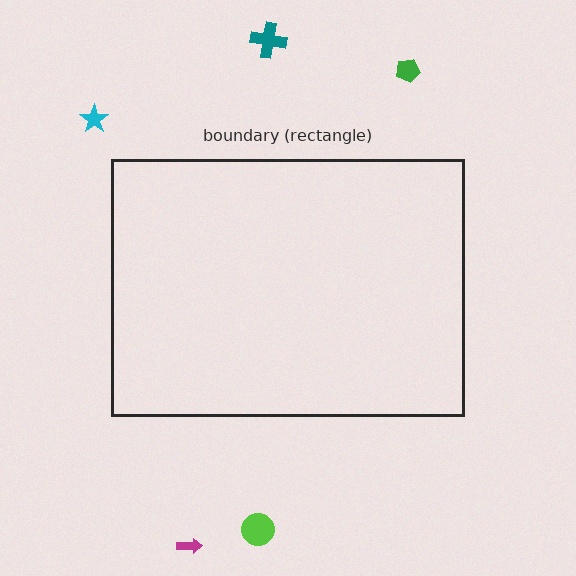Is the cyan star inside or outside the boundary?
Outside.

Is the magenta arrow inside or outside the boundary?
Outside.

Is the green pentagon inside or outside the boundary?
Outside.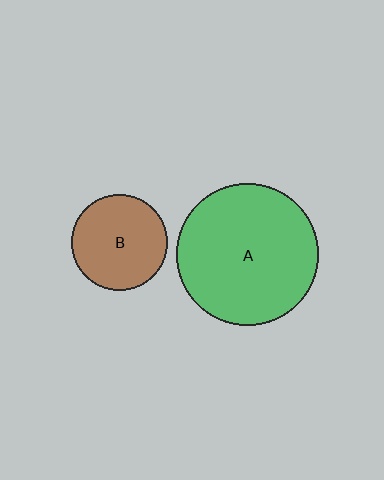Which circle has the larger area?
Circle A (green).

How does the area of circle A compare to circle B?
Approximately 2.2 times.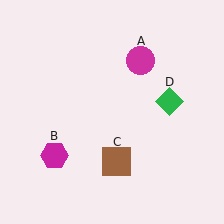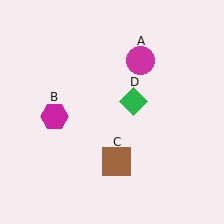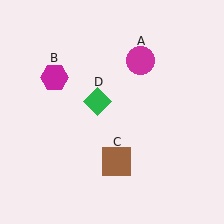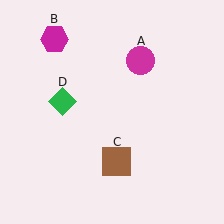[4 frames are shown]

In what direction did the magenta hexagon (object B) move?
The magenta hexagon (object B) moved up.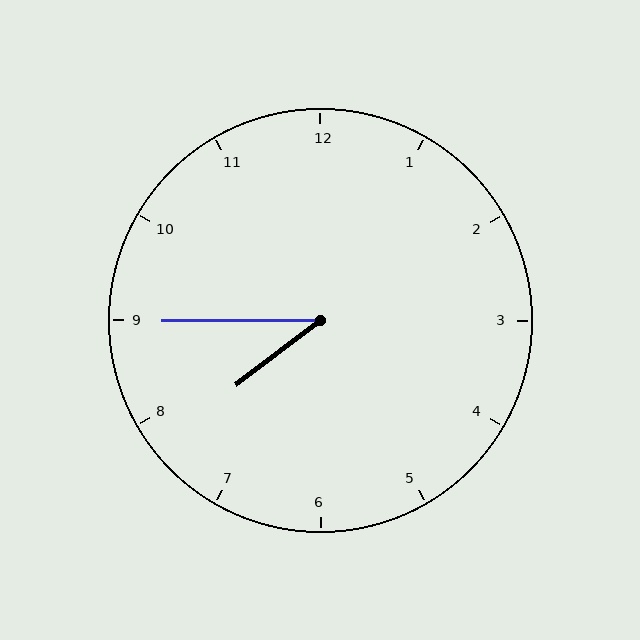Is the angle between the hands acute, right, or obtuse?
It is acute.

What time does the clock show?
7:45.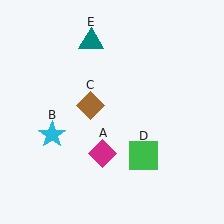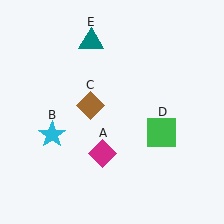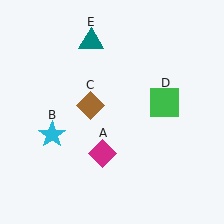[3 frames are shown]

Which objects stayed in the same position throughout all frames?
Magenta diamond (object A) and cyan star (object B) and brown diamond (object C) and teal triangle (object E) remained stationary.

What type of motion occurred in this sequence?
The green square (object D) rotated counterclockwise around the center of the scene.